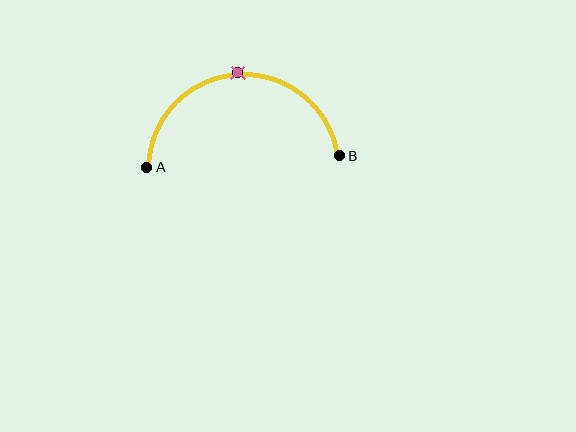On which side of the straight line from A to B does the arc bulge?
The arc bulges above the straight line connecting A and B.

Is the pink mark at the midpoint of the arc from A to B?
Yes. The pink mark lies on the arc at equal arc-length from both A and B — it is the arc midpoint.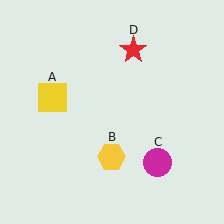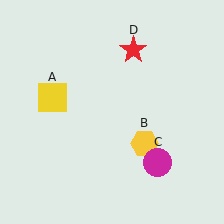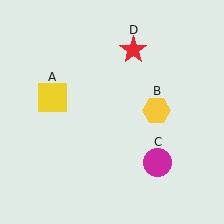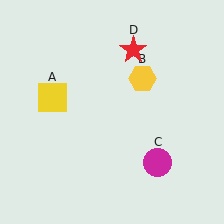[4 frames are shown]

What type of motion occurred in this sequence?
The yellow hexagon (object B) rotated counterclockwise around the center of the scene.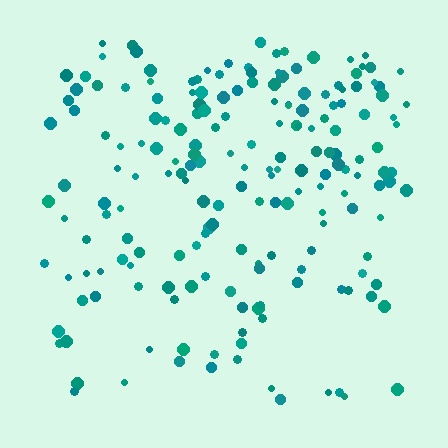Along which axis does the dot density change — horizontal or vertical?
Vertical.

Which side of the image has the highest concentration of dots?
The top.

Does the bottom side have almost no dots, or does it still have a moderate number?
Still a moderate number, just noticeably fewer than the top.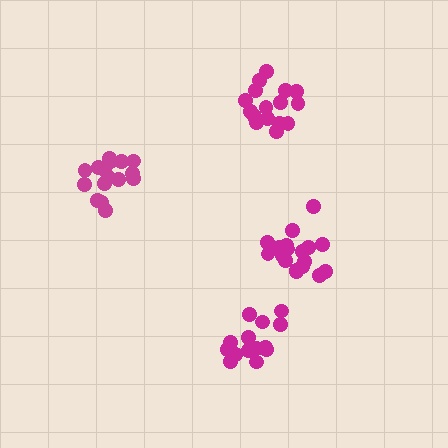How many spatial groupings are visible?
There are 4 spatial groupings.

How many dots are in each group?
Group 1: 19 dots, Group 2: 15 dots, Group 3: 16 dots, Group 4: 16 dots (66 total).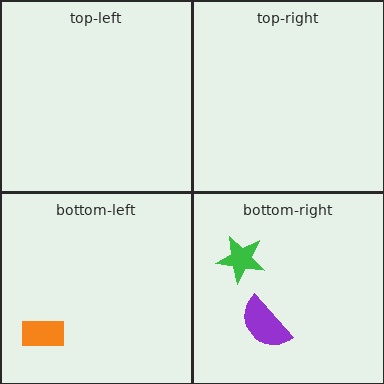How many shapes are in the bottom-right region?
2.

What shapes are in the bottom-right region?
The green star, the purple semicircle.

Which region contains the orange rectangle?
The bottom-left region.